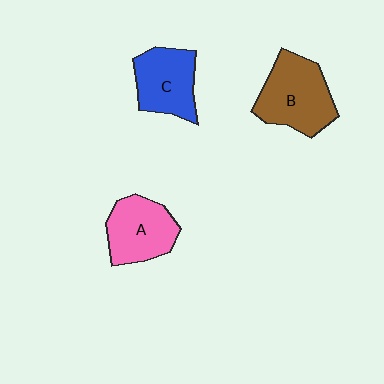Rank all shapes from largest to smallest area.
From largest to smallest: B (brown), A (pink), C (blue).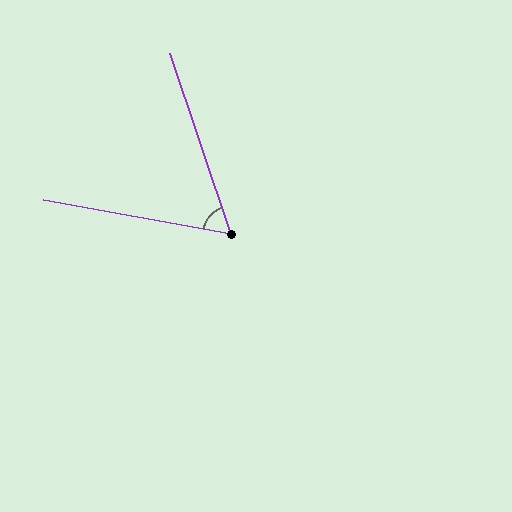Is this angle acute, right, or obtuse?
It is acute.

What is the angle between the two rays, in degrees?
Approximately 61 degrees.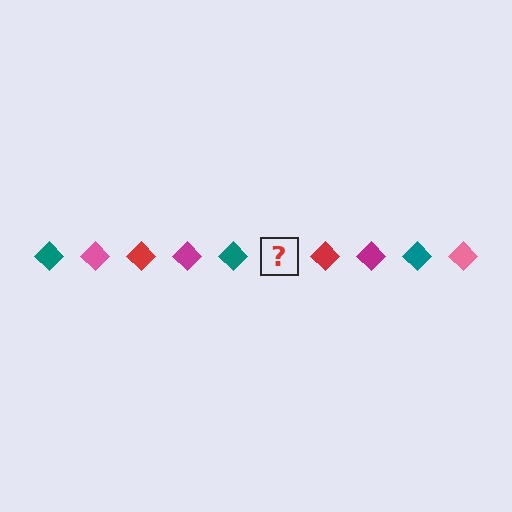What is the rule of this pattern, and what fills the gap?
The rule is that the pattern cycles through teal, pink, red, magenta diamonds. The gap should be filled with a pink diamond.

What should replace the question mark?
The question mark should be replaced with a pink diamond.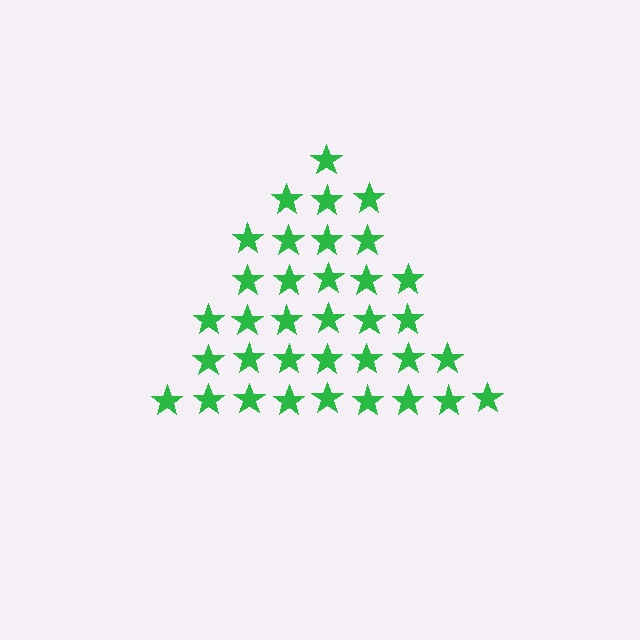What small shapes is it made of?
It is made of small stars.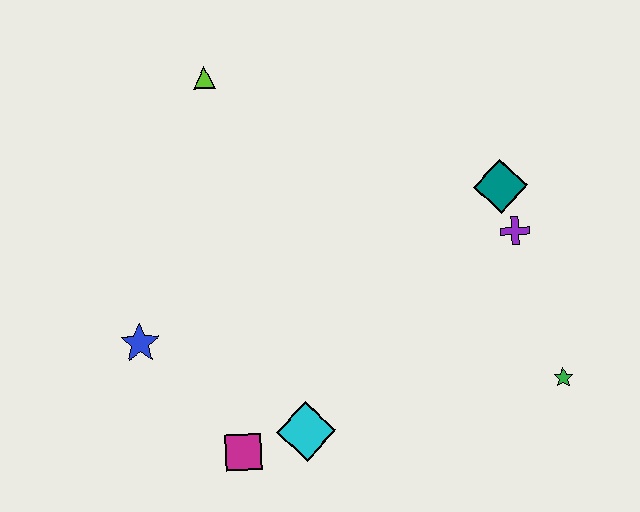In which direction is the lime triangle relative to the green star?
The lime triangle is to the left of the green star.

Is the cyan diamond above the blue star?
No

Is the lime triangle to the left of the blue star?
No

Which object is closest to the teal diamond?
The purple cross is closest to the teal diamond.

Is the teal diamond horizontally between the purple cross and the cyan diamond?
Yes